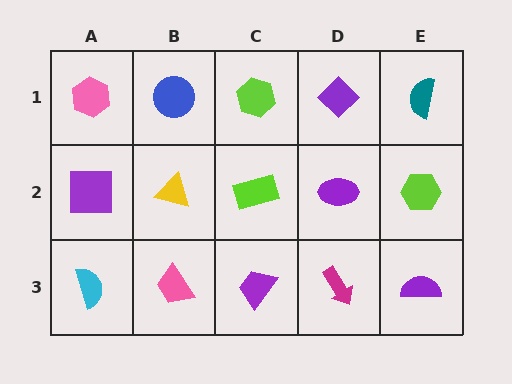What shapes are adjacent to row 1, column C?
A lime rectangle (row 2, column C), a blue circle (row 1, column B), a purple diamond (row 1, column D).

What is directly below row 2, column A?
A cyan semicircle.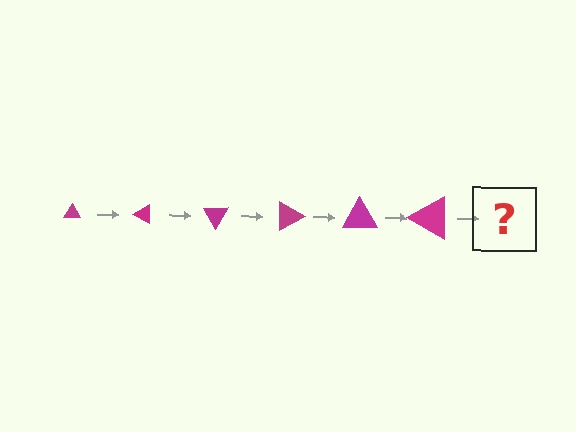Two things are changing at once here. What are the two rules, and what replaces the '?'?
The two rules are that the triangle grows larger each step and it rotates 30 degrees each step. The '?' should be a triangle, larger than the previous one and rotated 180 degrees from the start.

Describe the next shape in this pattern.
It should be a triangle, larger than the previous one and rotated 180 degrees from the start.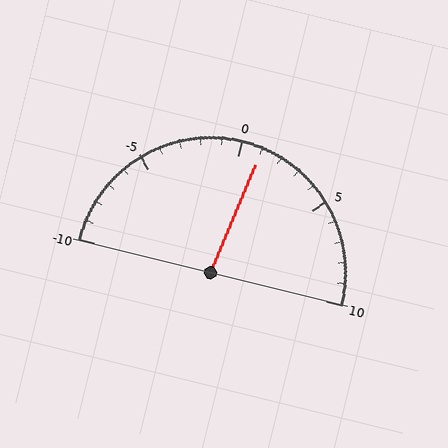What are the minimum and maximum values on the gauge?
The gauge ranges from -10 to 10.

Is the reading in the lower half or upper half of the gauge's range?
The reading is in the upper half of the range (-10 to 10).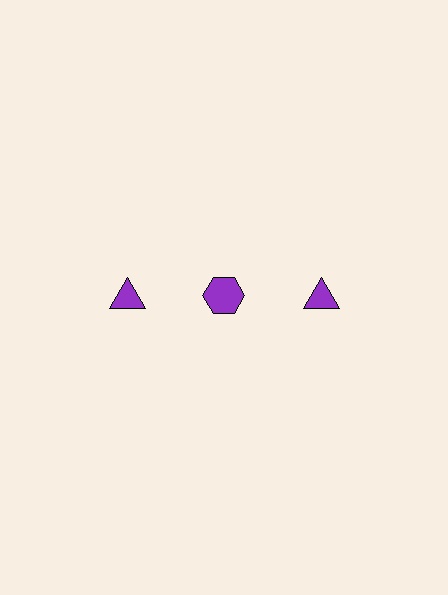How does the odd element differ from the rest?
It has a different shape: hexagon instead of triangle.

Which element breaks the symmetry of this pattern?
The purple hexagon in the top row, second from left column breaks the symmetry. All other shapes are purple triangles.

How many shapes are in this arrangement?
There are 3 shapes arranged in a grid pattern.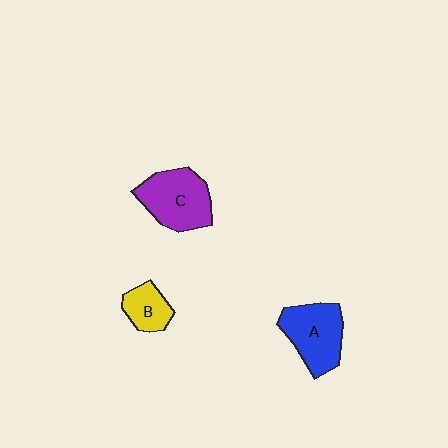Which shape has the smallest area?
Shape B (yellow).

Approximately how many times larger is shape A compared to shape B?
Approximately 1.9 times.